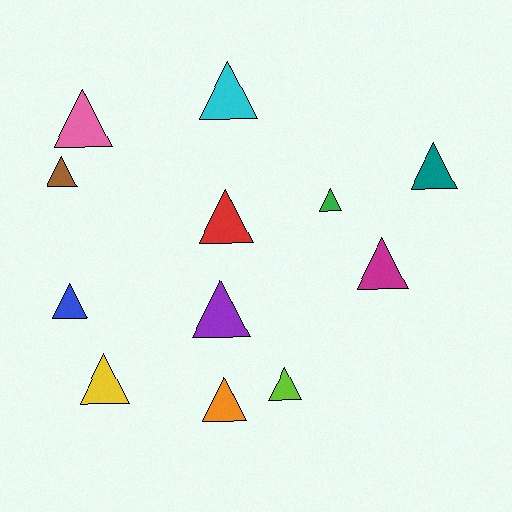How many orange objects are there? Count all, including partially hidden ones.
There is 1 orange object.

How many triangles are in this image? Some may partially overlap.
There are 12 triangles.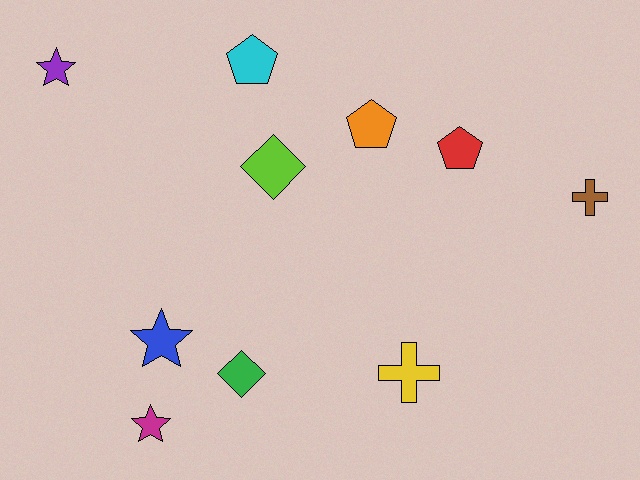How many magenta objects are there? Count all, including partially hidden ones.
There is 1 magenta object.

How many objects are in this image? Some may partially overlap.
There are 10 objects.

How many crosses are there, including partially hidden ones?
There are 2 crosses.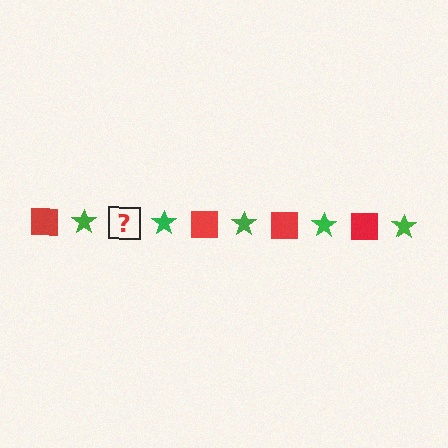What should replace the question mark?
The question mark should be replaced with a red square.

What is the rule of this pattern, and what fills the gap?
The rule is that the pattern alternates between red square and green star. The gap should be filled with a red square.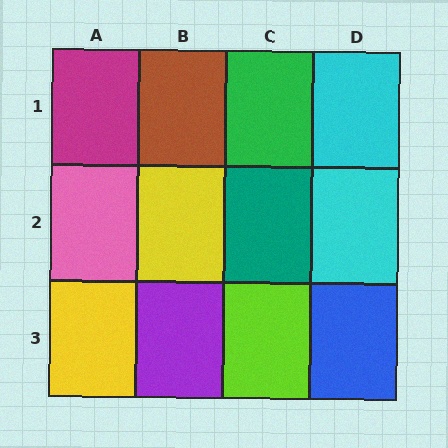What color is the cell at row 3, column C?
Lime.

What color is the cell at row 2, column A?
Pink.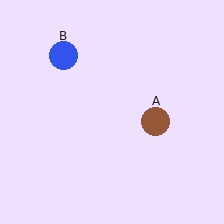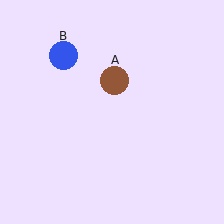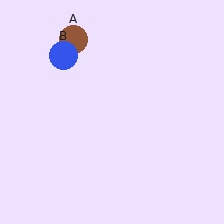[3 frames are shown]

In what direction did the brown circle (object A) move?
The brown circle (object A) moved up and to the left.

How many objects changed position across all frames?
1 object changed position: brown circle (object A).